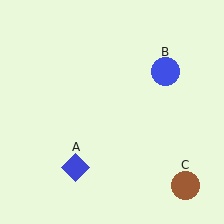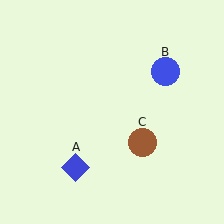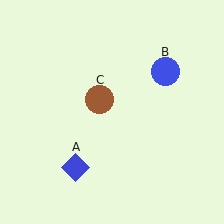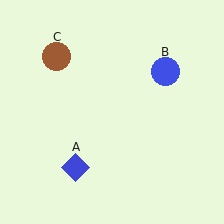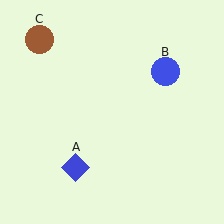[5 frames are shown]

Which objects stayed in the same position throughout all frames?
Blue diamond (object A) and blue circle (object B) remained stationary.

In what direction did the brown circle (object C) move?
The brown circle (object C) moved up and to the left.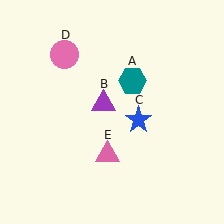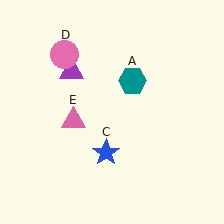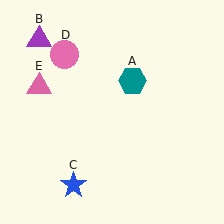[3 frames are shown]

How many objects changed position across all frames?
3 objects changed position: purple triangle (object B), blue star (object C), pink triangle (object E).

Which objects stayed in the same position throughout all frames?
Teal hexagon (object A) and pink circle (object D) remained stationary.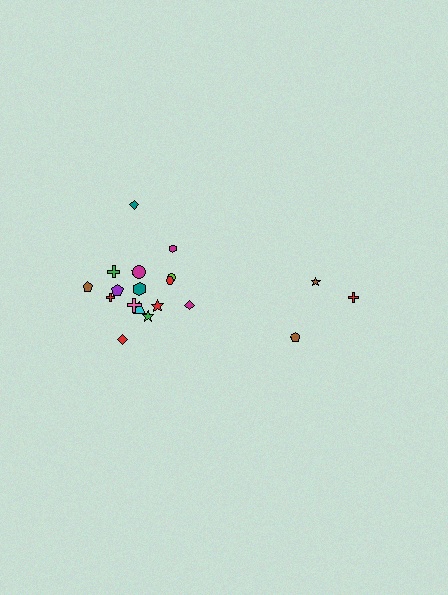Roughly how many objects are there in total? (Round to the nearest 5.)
Roughly 20 objects in total.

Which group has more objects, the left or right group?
The left group.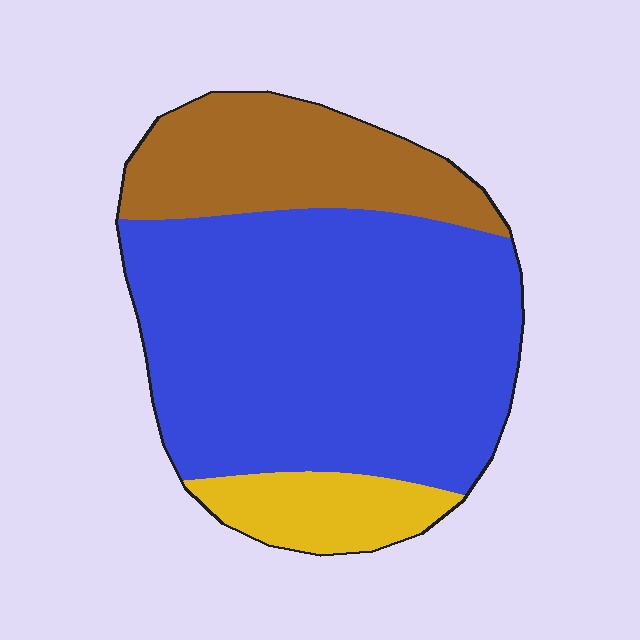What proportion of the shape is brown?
Brown takes up between a sixth and a third of the shape.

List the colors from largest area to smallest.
From largest to smallest: blue, brown, yellow.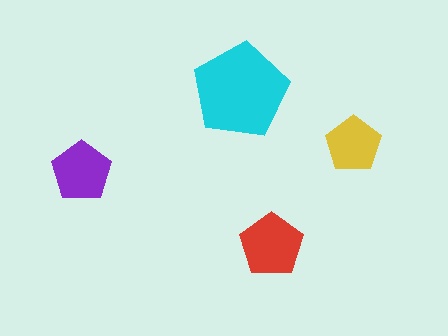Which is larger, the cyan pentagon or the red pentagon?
The cyan one.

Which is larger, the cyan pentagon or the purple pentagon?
The cyan one.